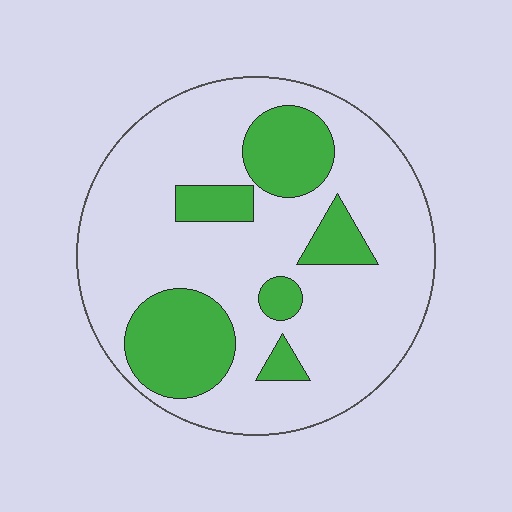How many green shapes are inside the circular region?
6.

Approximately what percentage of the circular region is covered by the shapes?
Approximately 25%.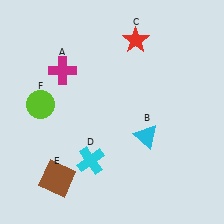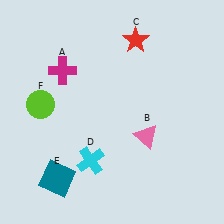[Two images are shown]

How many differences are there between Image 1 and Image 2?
There are 2 differences between the two images.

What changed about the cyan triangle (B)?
In Image 1, B is cyan. In Image 2, it changed to pink.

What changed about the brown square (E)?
In Image 1, E is brown. In Image 2, it changed to teal.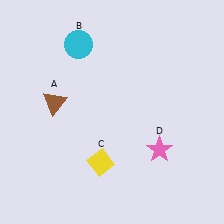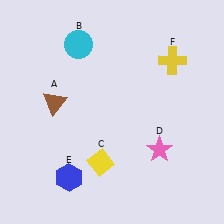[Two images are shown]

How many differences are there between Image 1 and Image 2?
There are 2 differences between the two images.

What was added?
A blue hexagon (E), a yellow cross (F) were added in Image 2.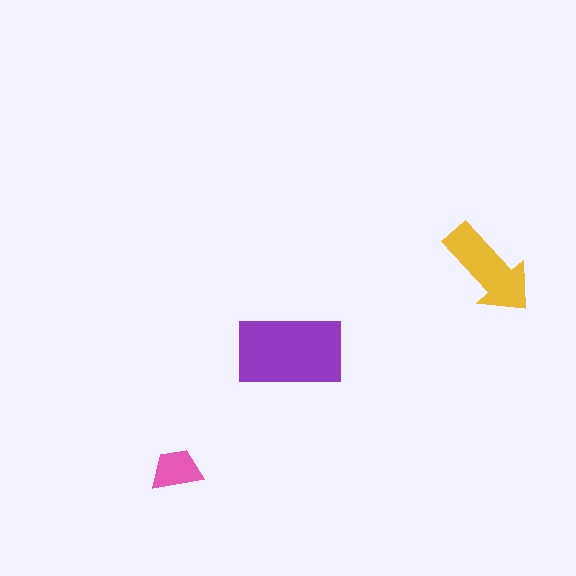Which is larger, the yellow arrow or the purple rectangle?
The purple rectangle.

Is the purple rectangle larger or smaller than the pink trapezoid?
Larger.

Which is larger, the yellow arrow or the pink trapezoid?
The yellow arrow.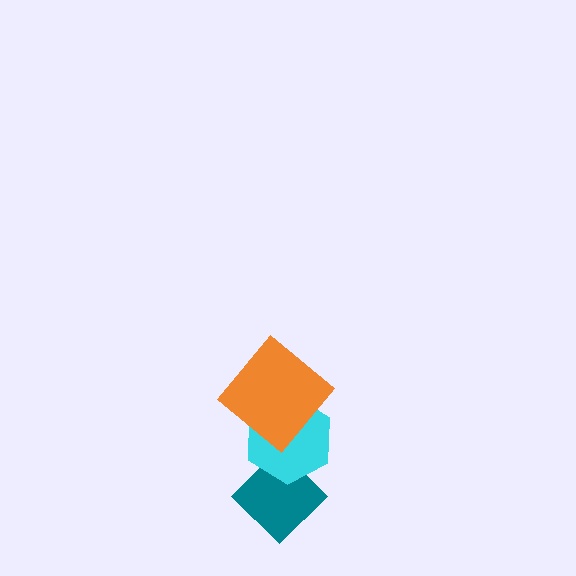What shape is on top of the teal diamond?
The cyan hexagon is on top of the teal diamond.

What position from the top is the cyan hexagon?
The cyan hexagon is 2nd from the top.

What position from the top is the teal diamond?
The teal diamond is 3rd from the top.